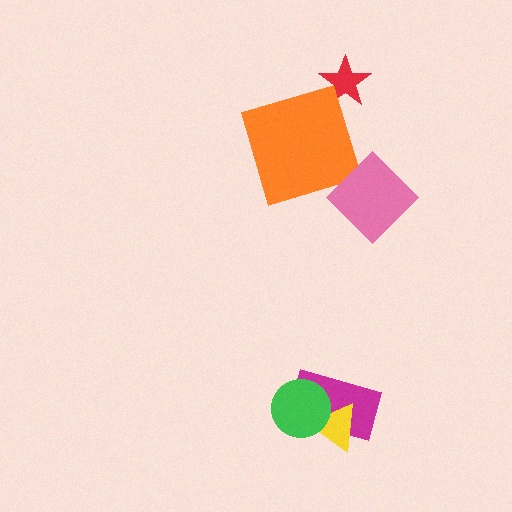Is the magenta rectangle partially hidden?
Yes, it is partially covered by another shape.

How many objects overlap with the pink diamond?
0 objects overlap with the pink diamond.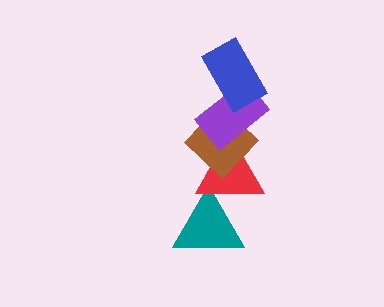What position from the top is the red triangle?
The red triangle is 4th from the top.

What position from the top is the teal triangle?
The teal triangle is 5th from the top.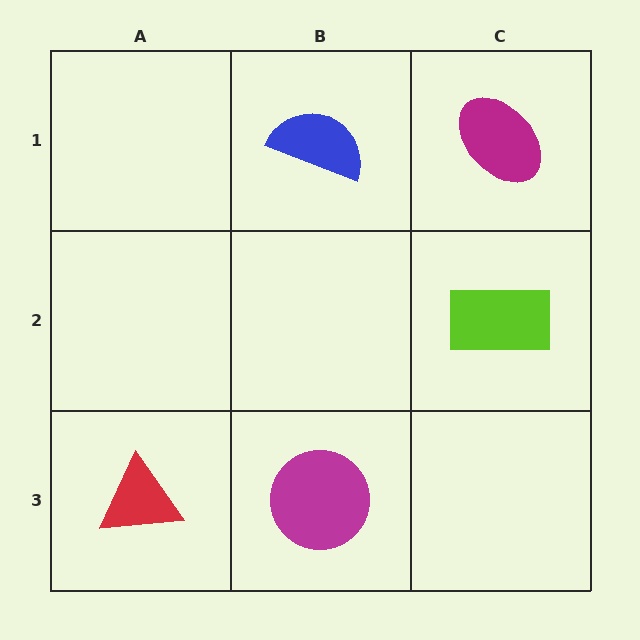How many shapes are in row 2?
1 shape.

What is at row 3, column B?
A magenta circle.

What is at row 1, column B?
A blue semicircle.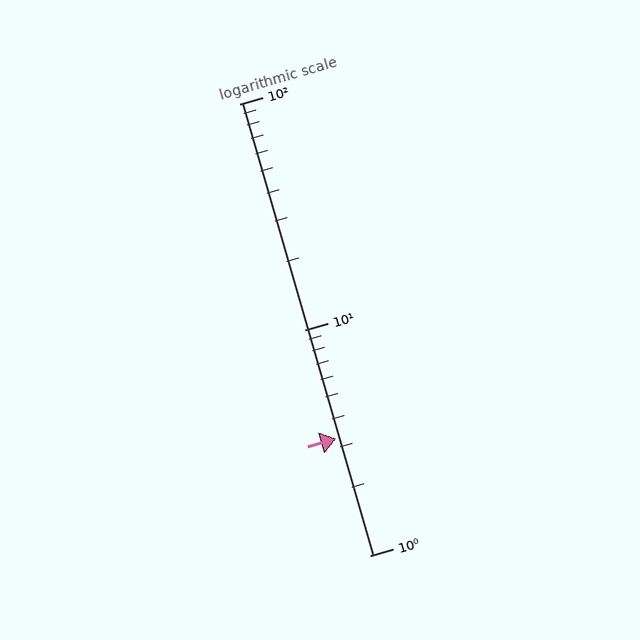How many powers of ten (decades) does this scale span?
The scale spans 2 decades, from 1 to 100.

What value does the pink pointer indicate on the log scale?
The pointer indicates approximately 3.3.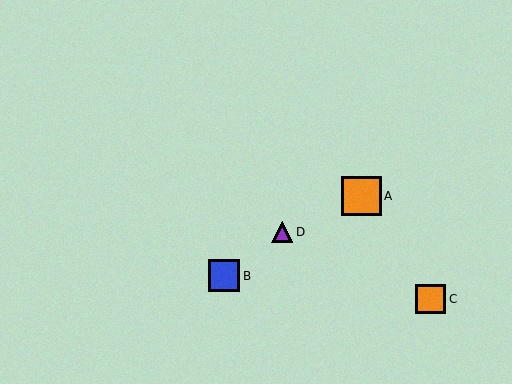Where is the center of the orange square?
The center of the orange square is at (430, 299).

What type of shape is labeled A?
Shape A is an orange square.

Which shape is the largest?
The orange square (labeled A) is the largest.